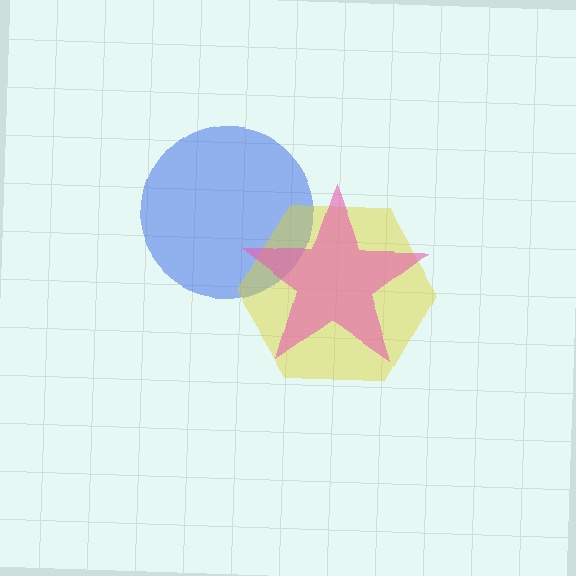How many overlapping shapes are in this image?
There are 3 overlapping shapes in the image.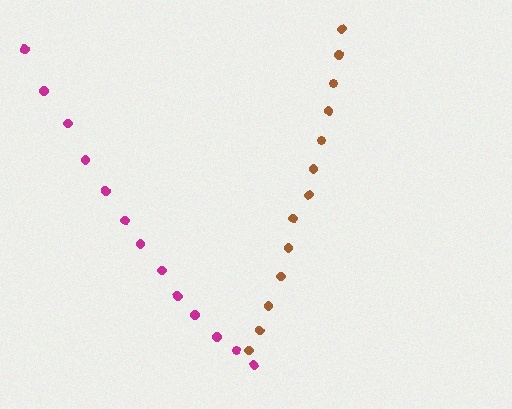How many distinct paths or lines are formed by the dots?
There are 2 distinct paths.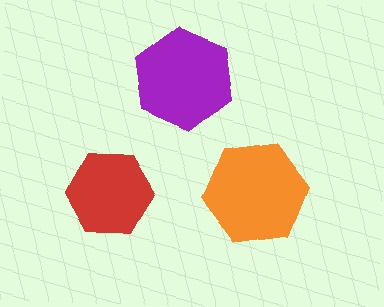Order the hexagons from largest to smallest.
the orange one, the purple one, the red one.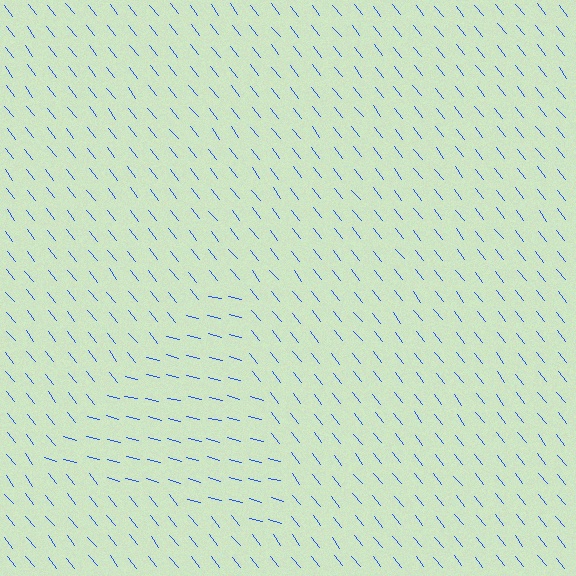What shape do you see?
I see a triangle.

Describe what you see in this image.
The image is filled with small blue line segments. A triangle region in the image has lines oriented differently from the surrounding lines, creating a visible texture boundary.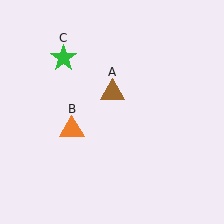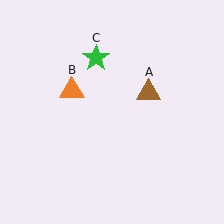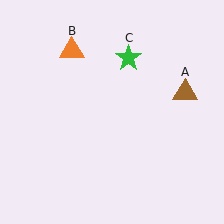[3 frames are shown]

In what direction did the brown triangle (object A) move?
The brown triangle (object A) moved right.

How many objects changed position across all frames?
3 objects changed position: brown triangle (object A), orange triangle (object B), green star (object C).